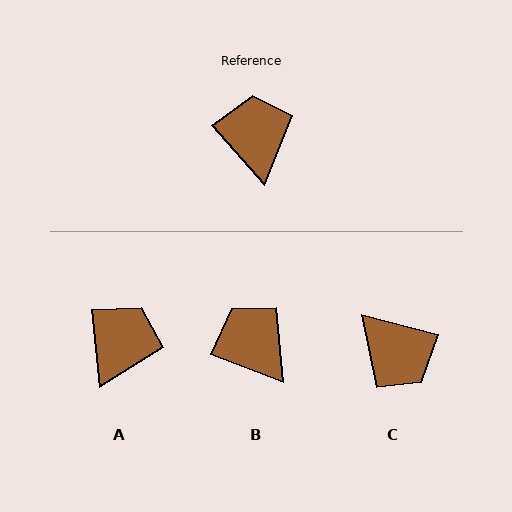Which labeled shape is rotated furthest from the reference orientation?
C, about 146 degrees away.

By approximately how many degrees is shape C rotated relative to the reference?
Approximately 146 degrees clockwise.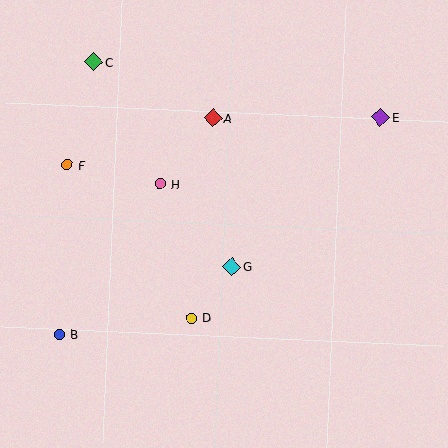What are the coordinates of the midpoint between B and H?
The midpoint between B and H is at (110, 259).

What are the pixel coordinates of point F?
Point F is at (67, 165).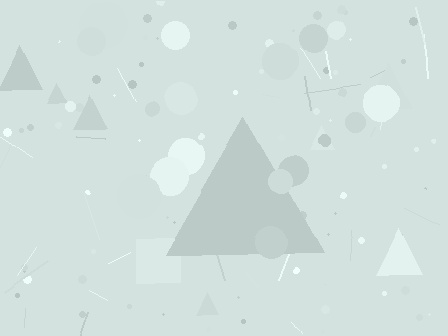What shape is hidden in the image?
A triangle is hidden in the image.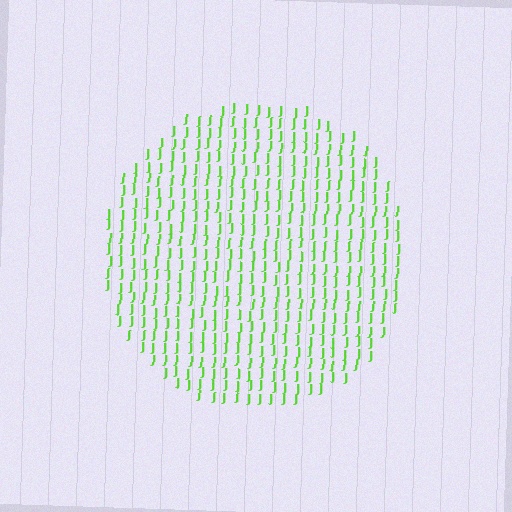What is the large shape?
The large shape is a circle.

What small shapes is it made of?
It is made of small letter J's.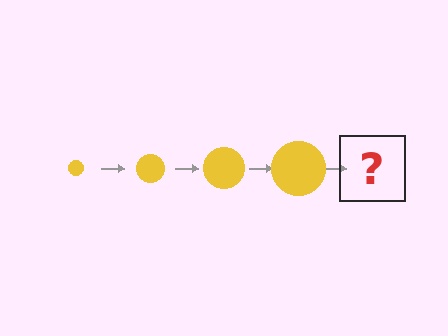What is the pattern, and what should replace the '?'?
The pattern is that the circle gets progressively larger each step. The '?' should be a yellow circle, larger than the previous one.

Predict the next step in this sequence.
The next step is a yellow circle, larger than the previous one.